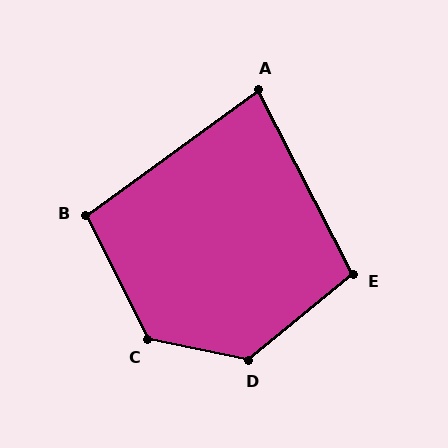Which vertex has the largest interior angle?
D, at approximately 129 degrees.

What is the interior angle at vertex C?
Approximately 128 degrees (obtuse).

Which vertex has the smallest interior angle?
A, at approximately 81 degrees.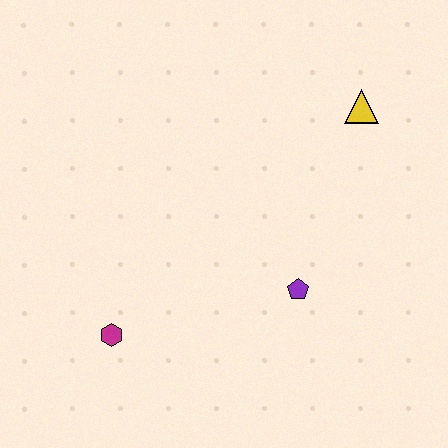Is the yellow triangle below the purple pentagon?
No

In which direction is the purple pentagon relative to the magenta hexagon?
The purple pentagon is to the right of the magenta hexagon.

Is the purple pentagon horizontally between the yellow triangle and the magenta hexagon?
Yes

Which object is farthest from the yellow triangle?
The magenta hexagon is farthest from the yellow triangle.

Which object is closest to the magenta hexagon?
The purple pentagon is closest to the magenta hexagon.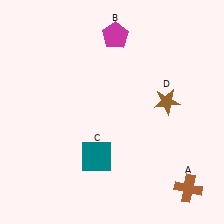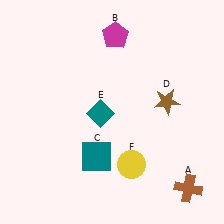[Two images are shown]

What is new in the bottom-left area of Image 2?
A teal diamond (E) was added in the bottom-left area of Image 2.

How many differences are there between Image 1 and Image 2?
There are 2 differences between the two images.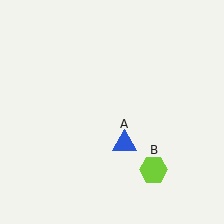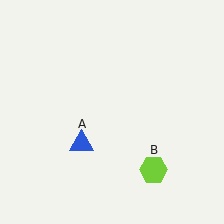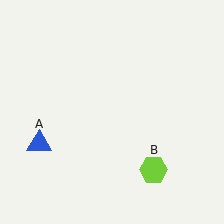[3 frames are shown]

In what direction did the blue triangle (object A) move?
The blue triangle (object A) moved left.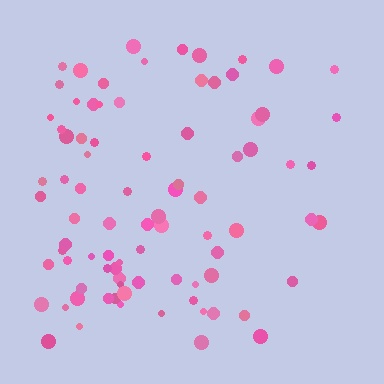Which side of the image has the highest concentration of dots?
The left.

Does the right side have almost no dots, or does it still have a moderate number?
Still a moderate number, just noticeably fewer than the left.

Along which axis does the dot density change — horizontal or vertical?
Horizontal.